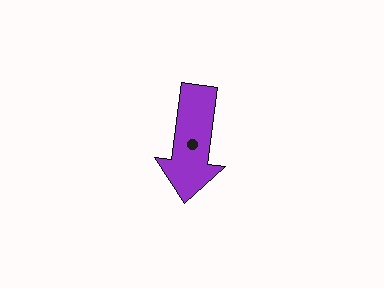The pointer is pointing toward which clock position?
Roughly 6 o'clock.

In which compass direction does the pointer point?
South.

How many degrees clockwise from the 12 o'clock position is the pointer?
Approximately 187 degrees.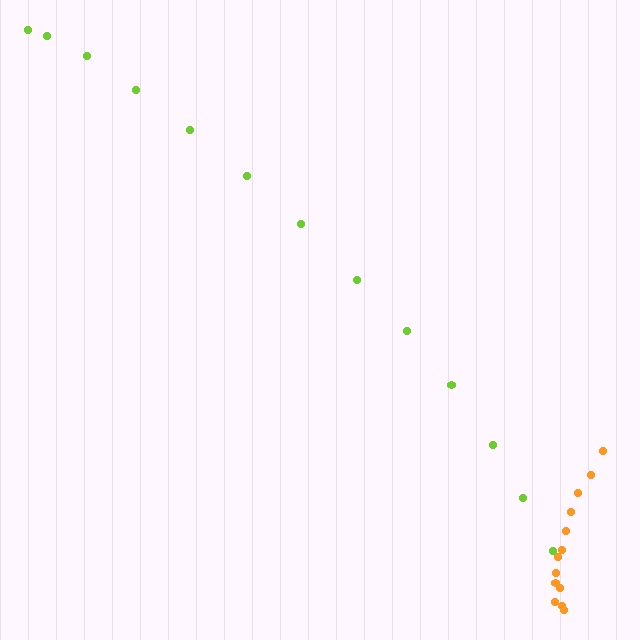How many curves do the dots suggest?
There are 2 distinct paths.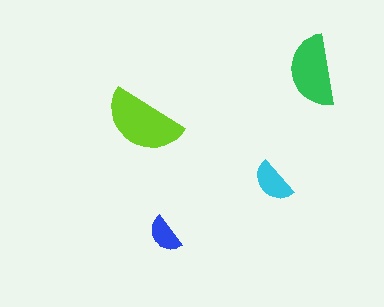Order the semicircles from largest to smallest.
the lime one, the green one, the cyan one, the blue one.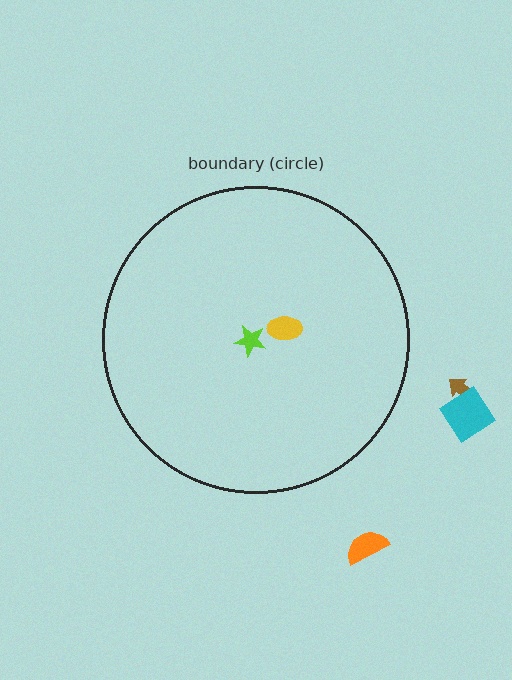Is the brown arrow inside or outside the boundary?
Outside.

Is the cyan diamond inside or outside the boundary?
Outside.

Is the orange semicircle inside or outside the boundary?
Outside.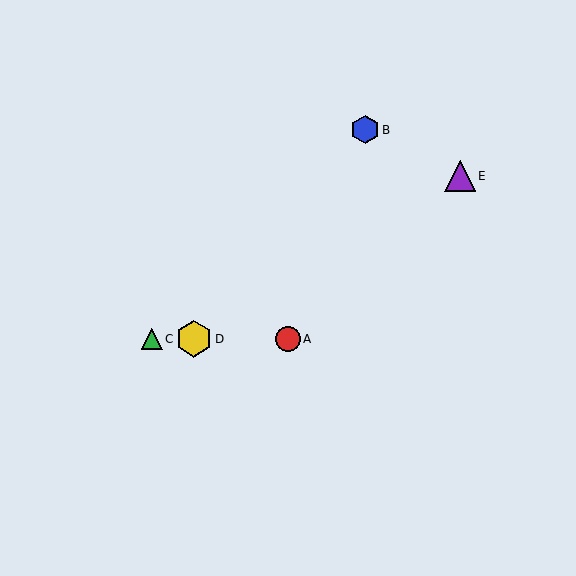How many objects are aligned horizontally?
3 objects (A, C, D) are aligned horizontally.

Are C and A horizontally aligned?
Yes, both are at y≈339.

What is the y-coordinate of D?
Object D is at y≈339.